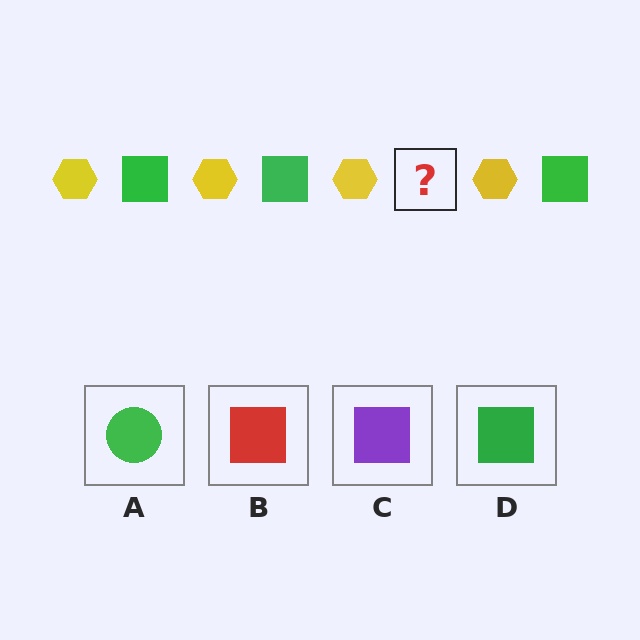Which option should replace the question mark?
Option D.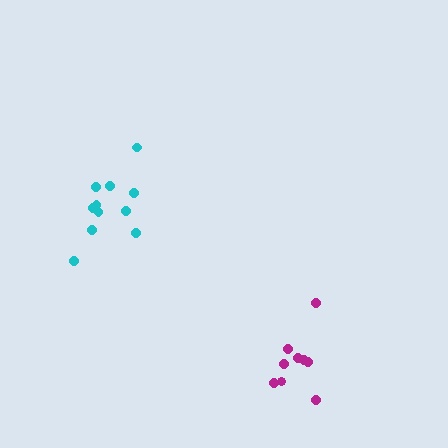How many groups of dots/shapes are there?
There are 2 groups.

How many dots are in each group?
Group 1: 9 dots, Group 2: 11 dots (20 total).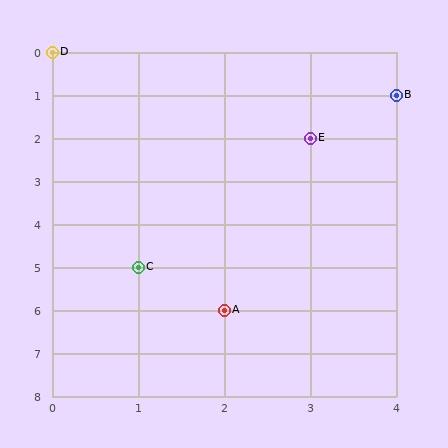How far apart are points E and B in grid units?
Points E and B are 1 column and 1 row apart (about 1.4 grid units diagonally).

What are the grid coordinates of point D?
Point D is at grid coordinates (0, 0).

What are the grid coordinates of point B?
Point B is at grid coordinates (4, 1).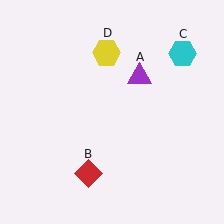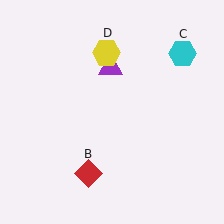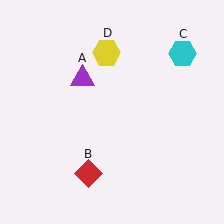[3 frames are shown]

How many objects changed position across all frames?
1 object changed position: purple triangle (object A).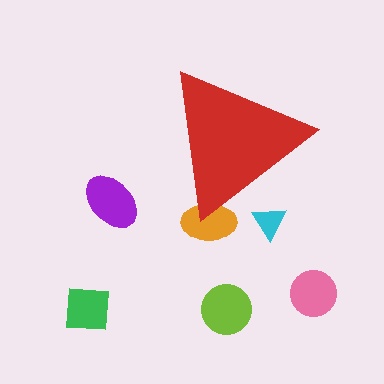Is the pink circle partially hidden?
No, the pink circle is fully visible.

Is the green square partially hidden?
No, the green square is fully visible.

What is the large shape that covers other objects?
A red triangle.